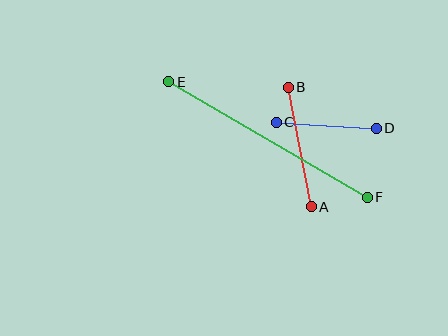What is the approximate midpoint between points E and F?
The midpoint is at approximately (268, 139) pixels.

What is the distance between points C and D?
The distance is approximately 100 pixels.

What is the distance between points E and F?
The distance is approximately 230 pixels.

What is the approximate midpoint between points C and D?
The midpoint is at approximately (326, 125) pixels.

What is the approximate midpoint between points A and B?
The midpoint is at approximately (300, 147) pixels.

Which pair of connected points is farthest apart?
Points E and F are farthest apart.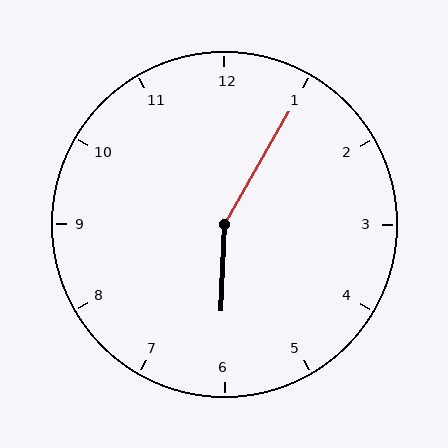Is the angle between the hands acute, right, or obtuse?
It is obtuse.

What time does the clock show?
6:05.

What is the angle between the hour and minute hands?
Approximately 152 degrees.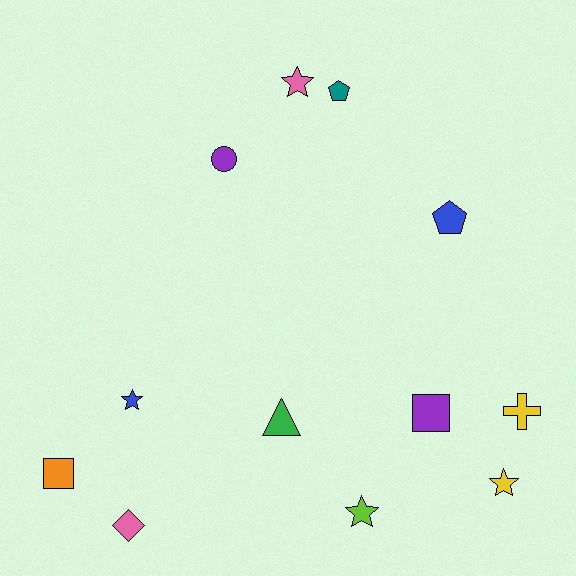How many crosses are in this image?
There is 1 cross.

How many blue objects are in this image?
There are 2 blue objects.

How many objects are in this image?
There are 12 objects.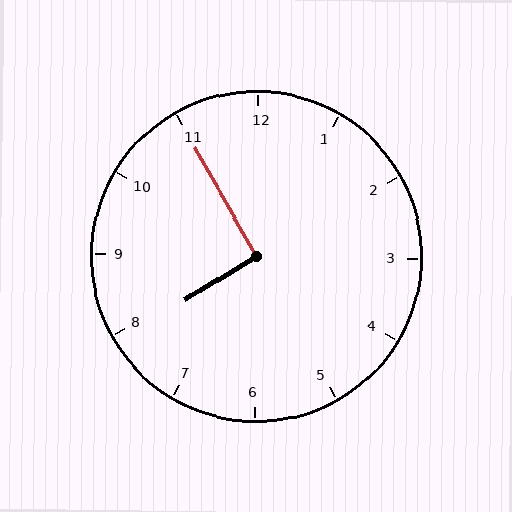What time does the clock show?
7:55.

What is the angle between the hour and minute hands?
Approximately 92 degrees.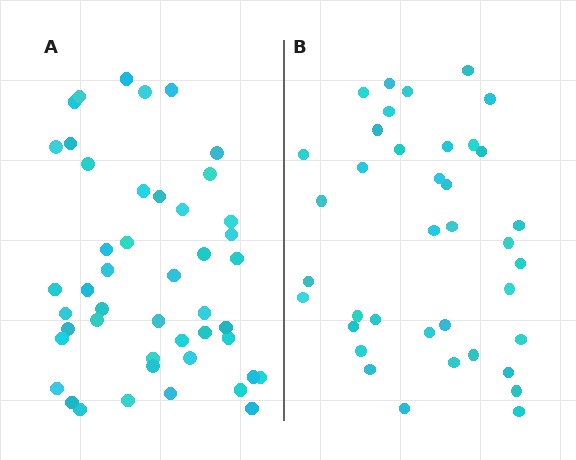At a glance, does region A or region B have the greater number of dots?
Region A (the left region) has more dots.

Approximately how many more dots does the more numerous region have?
Region A has roughly 8 or so more dots than region B.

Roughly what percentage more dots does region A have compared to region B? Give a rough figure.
About 20% more.